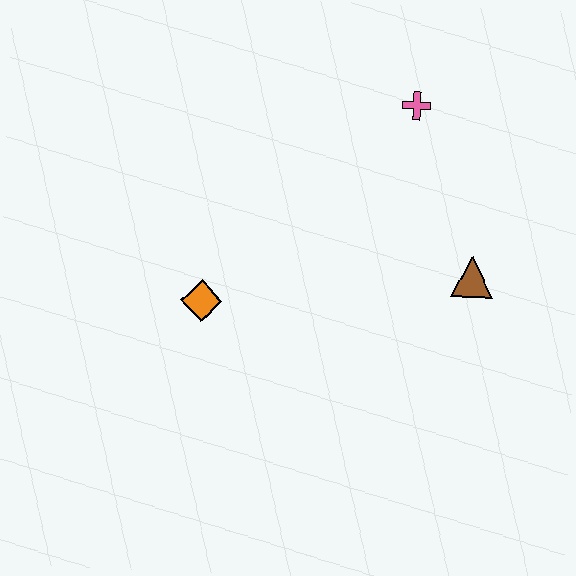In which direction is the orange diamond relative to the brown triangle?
The orange diamond is to the left of the brown triangle.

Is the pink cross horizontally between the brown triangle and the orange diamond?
Yes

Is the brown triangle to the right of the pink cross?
Yes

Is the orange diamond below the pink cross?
Yes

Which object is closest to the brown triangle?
The pink cross is closest to the brown triangle.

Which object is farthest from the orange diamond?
The pink cross is farthest from the orange diamond.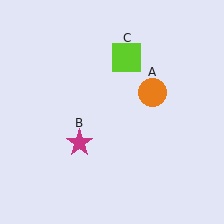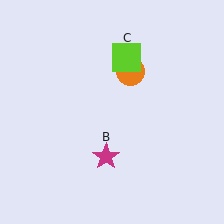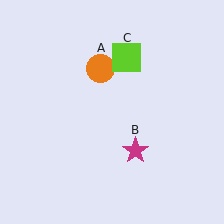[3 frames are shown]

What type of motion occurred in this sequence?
The orange circle (object A), magenta star (object B) rotated counterclockwise around the center of the scene.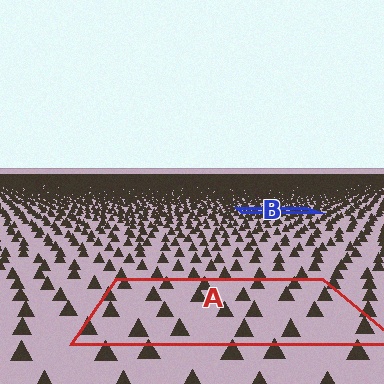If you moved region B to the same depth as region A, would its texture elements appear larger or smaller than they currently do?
They would appear larger. At a closer depth, the same texture elements are projected at a bigger on-screen size.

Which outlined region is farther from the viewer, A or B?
Region B is farther from the viewer — the texture elements inside it appear smaller and more densely packed.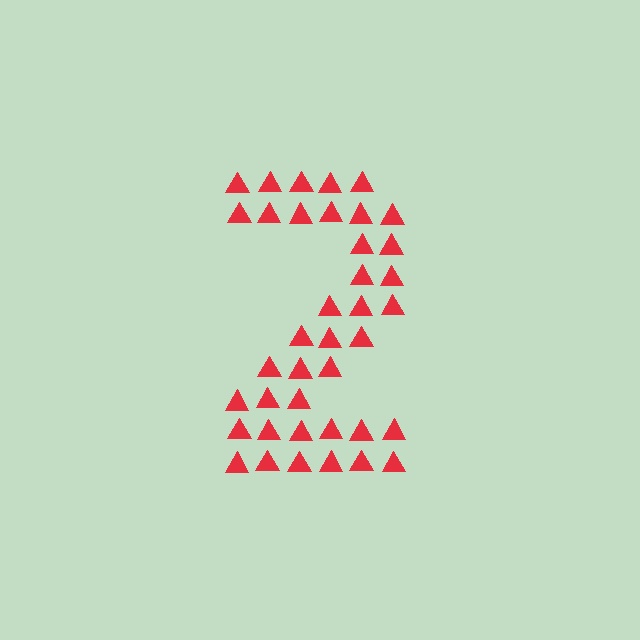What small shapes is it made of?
It is made of small triangles.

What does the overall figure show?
The overall figure shows the digit 2.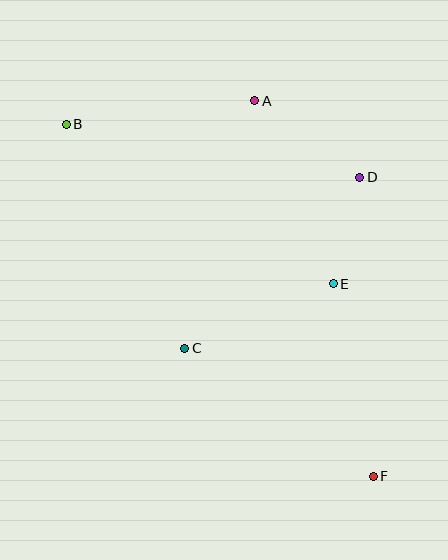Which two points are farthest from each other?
Points B and F are farthest from each other.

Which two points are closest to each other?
Points D and E are closest to each other.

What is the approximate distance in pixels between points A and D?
The distance between A and D is approximately 130 pixels.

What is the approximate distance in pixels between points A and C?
The distance between A and C is approximately 257 pixels.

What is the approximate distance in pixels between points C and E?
The distance between C and E is approximately 162 pixels.